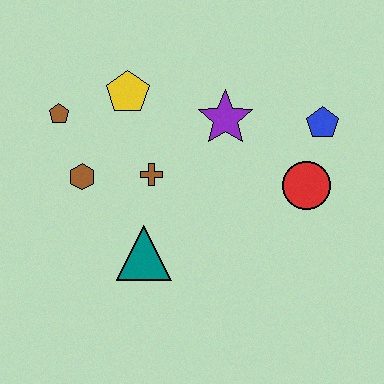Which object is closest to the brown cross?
The brown hexagon is closest to the brown cross.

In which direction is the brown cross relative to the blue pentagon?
The brown cross is to the left of the blue pentagon.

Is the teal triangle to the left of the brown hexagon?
No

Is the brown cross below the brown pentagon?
Yes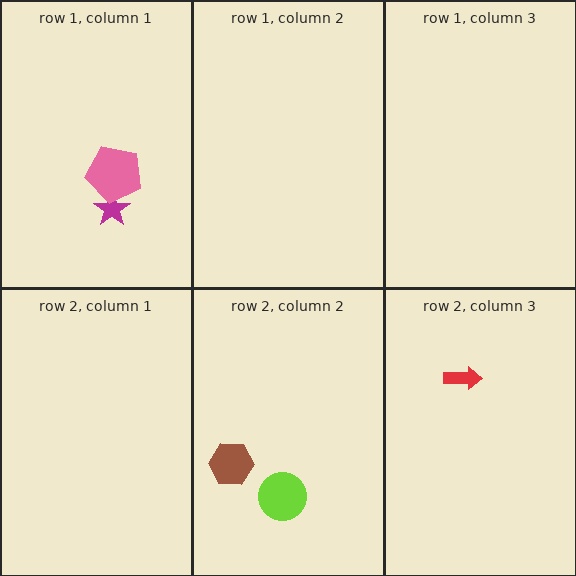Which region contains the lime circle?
The row 2, column 2 region.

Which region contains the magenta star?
The row 1, column 1 region.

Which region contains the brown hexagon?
The row 2, column 2 region.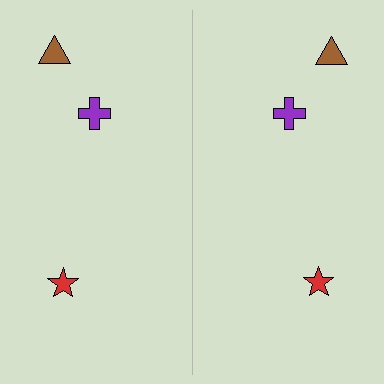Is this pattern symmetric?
Yes, this pattern has bilateral (reflection) symmetry.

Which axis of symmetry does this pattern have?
The pattern has a vertical axis of symmetry running through the center of the image.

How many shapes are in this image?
There are 6 shapes in this image.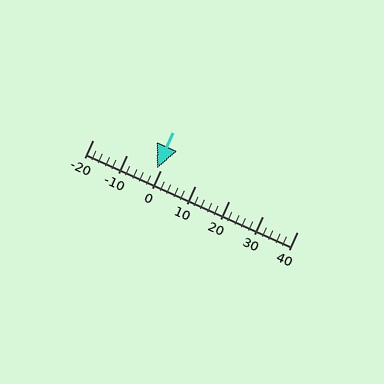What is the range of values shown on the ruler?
The ruler shows values from -20 to 40.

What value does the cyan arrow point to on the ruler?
The cyan arrow points to approximately -1.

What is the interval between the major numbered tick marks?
The major tick marks are spaced 10 units apart.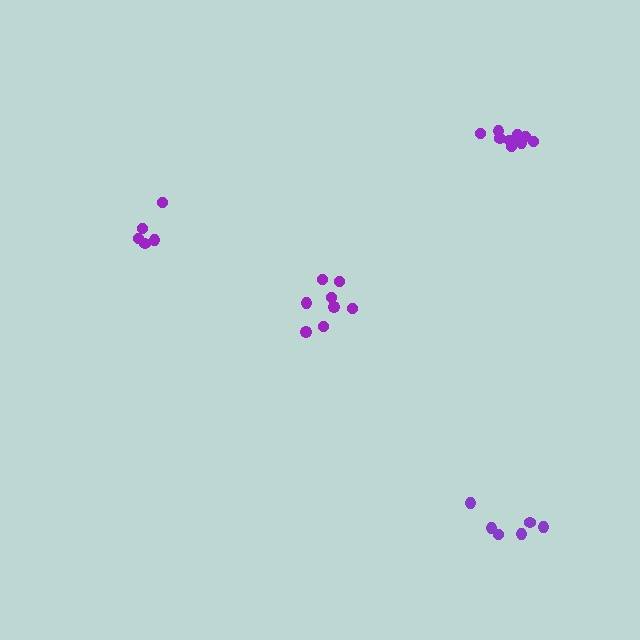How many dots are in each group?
Group 1: 5 dots, Group 2: 8 dots, Group 3: 6 dots, Group 4: 11 dots (30 total).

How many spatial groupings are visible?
There are 4 spatial groupings.